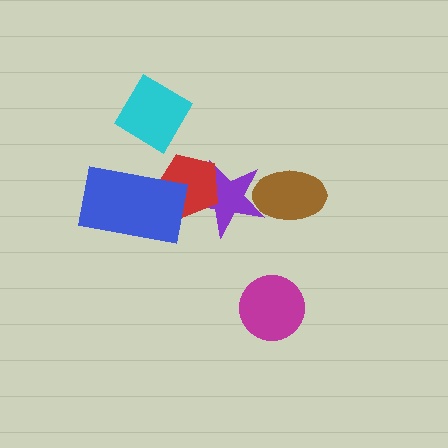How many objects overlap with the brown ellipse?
1 object overlaps with the brown ellipse.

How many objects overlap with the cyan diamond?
0 objects overlap with the cyan diamond.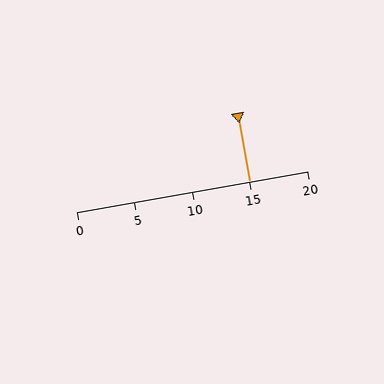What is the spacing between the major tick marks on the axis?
The major ticks are spaced 5 apart.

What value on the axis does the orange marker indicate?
The marker indicates approximately 15.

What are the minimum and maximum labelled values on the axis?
The axis runs from 0 to 20.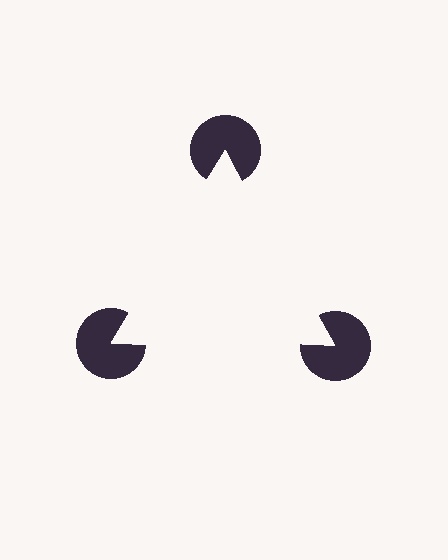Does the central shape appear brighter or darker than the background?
It typically appears slightly brighter than the background, even though no actual brightness change is drawn.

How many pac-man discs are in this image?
There are 3 — one at each vertex of the illusory triangle.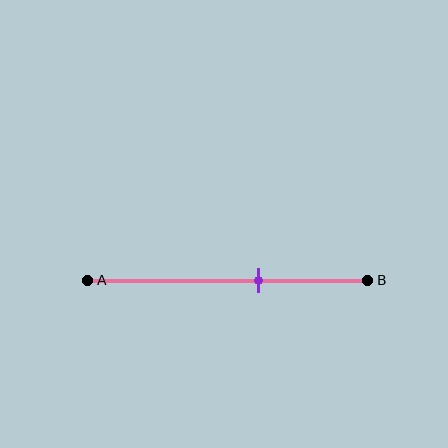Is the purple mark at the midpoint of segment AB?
No, the mark is at about 60% from A, not at the 50% midpoint.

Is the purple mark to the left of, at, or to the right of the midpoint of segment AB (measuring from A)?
The purple mark is to the right of the midpoint of segment AB.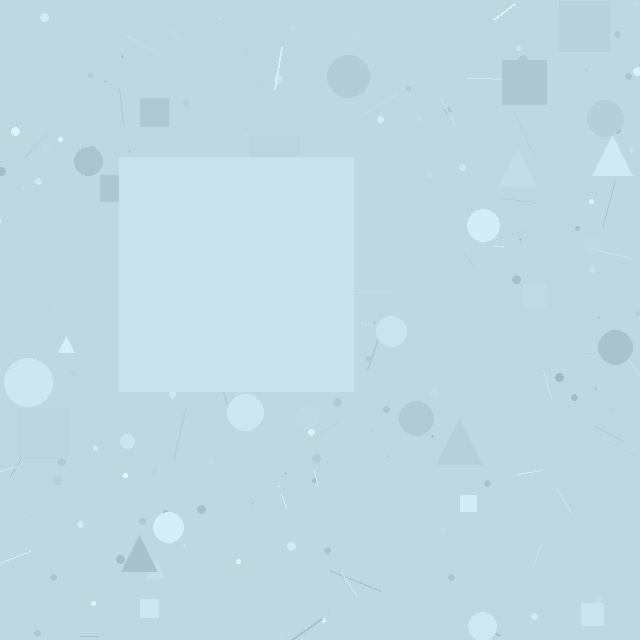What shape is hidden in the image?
A square is hidden in the image.